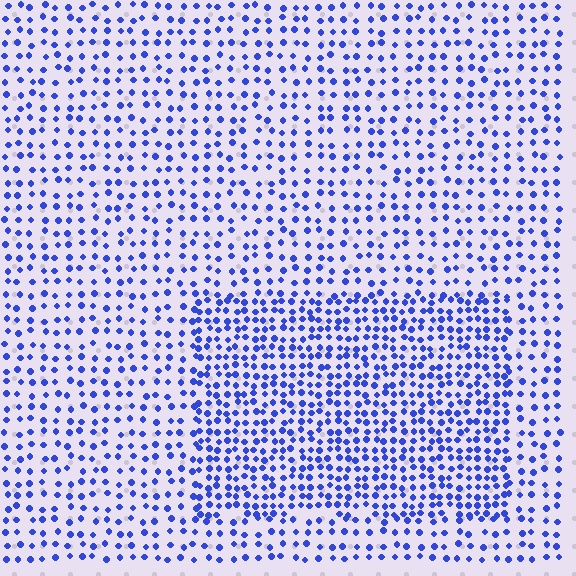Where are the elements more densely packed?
The elements are more densely packed inside the rectangle boundary.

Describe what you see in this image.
The image contains small blue elements arranged at two different densities. A rectangle-shaped region is visible where the elements are more densely packed than the surrounding area.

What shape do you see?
I see a rectangle.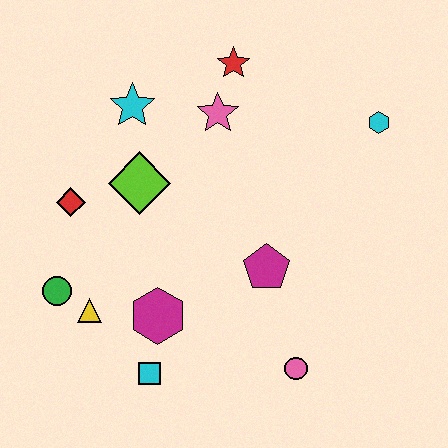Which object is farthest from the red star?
The cyan square is farthest from the red star.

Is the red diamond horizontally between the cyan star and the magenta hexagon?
No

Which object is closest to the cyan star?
The lime diamond is closest to the cyan star.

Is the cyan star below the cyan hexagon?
No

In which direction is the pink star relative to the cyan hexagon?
The pink star is to the left of the cyan hexagon.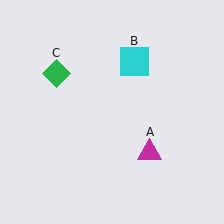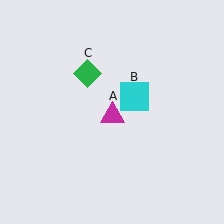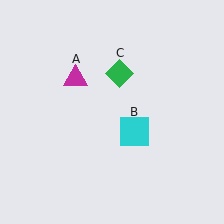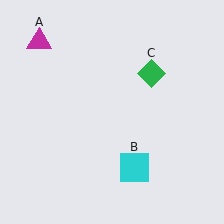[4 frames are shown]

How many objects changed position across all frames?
3 objects changed position: magenta triangle (object A), cyan square (object B), green diamond (object C).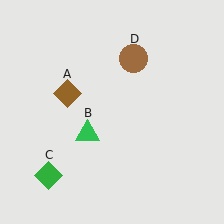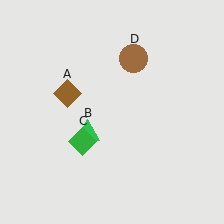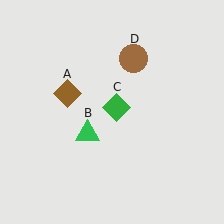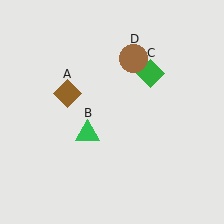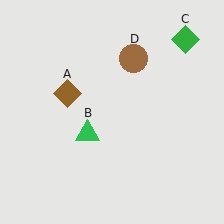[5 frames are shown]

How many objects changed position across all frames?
1 object changed position: green diamond (object C).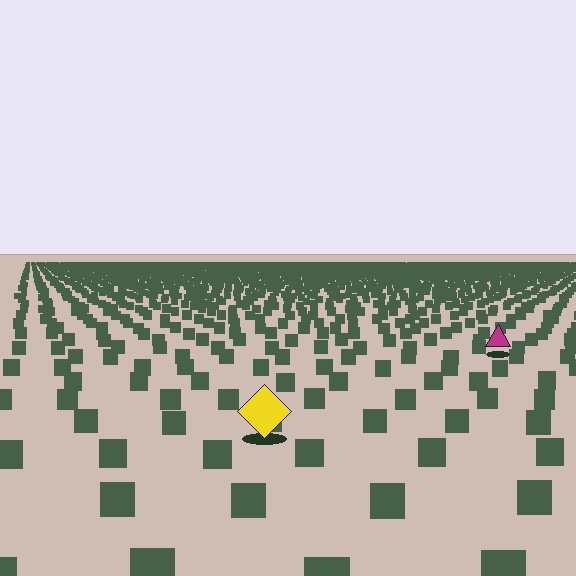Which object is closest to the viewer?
The yellow diamond is closest. The texture marks near it are larger and more spread out.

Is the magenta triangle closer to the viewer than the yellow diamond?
No. The yellow diamond is closer — you can tell from the texture gradient: the ground texture is coarser near it.